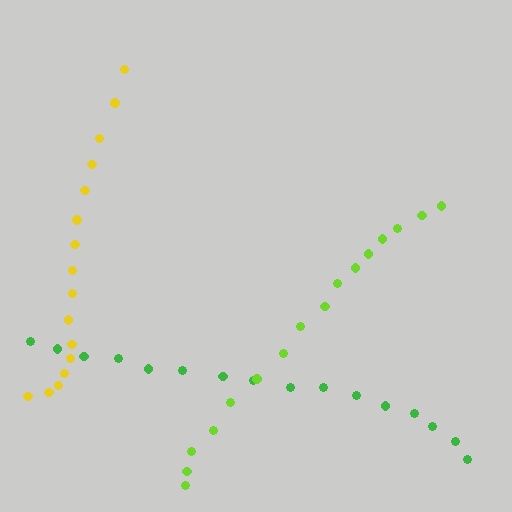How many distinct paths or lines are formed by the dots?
There are 3 distinct paths.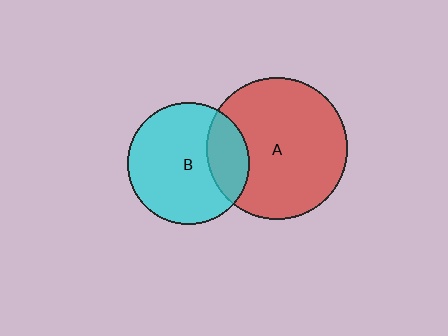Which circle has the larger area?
Circle A (red).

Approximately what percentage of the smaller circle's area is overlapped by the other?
Approximately 25%.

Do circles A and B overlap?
Yes.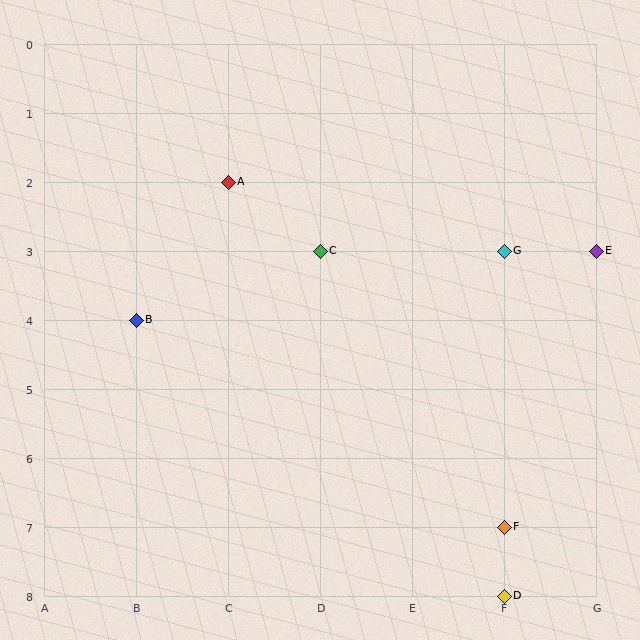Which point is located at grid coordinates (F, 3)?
Point G is at (F, 3).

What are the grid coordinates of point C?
Point C is at grid coordinates (D, 3).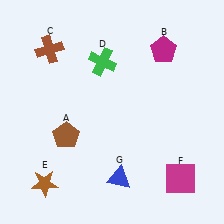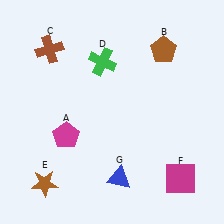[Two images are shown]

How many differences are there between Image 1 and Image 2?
There are 2 differences between the two images.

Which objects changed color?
A changed from brown to magenta. B changed from magenta to brown.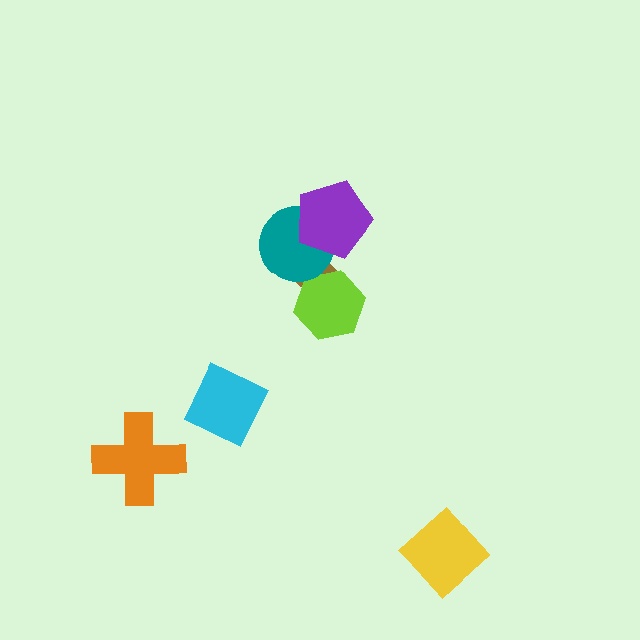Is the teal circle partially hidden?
Yes, it is partially covered by another shape.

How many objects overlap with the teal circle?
2 objects overlap with the teal circle.